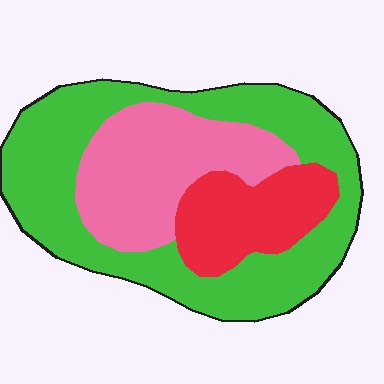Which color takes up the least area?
Red, at roughly 20%.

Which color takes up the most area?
Green, at roughly 55%.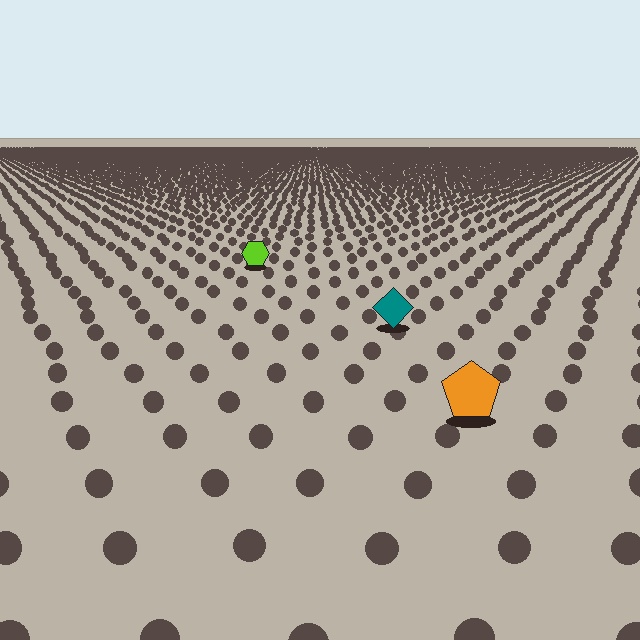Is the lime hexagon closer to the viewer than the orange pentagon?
No. The orange pentagon is closer — you can tell from the texture gradient: the ground texture is coarser near it.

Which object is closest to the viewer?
The orange pentagon is closest. The texture marks near it are larger and more spread out.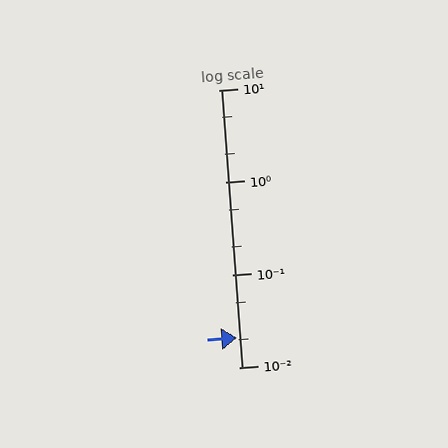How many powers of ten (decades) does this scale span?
The scale spans 3 decades, from 0.01 to 10.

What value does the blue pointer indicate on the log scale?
The pointer indicates approximately 0.021.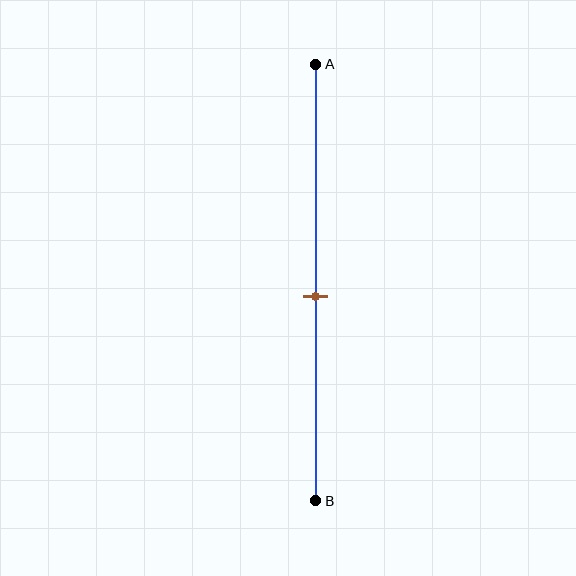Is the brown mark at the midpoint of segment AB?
No, the mark is at about 55% from A, not at the 50% midpoint.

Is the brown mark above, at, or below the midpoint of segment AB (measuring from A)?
The brown mark is below the midpoint of segment AB.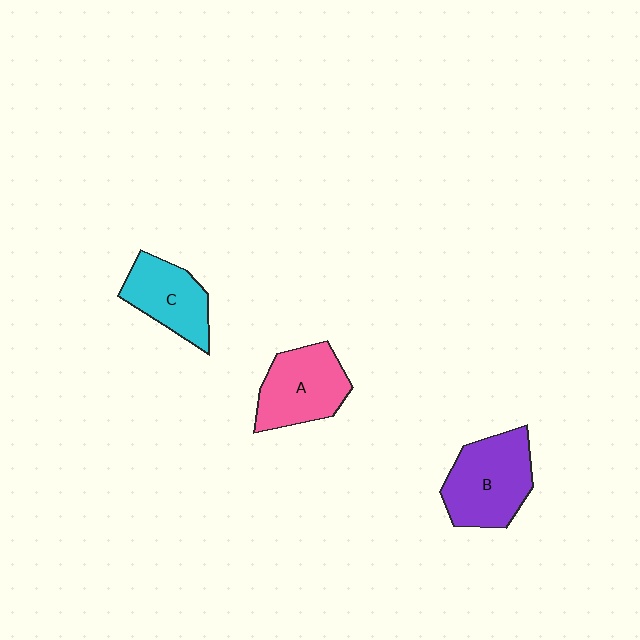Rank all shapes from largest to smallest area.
From largest to smallest: B (purple), A (pink), C (cyan).